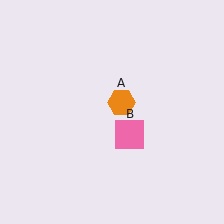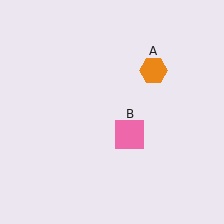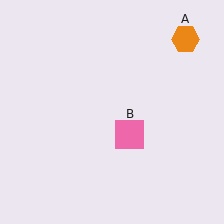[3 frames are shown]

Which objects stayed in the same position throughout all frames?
Pink square (object B) remained stationary.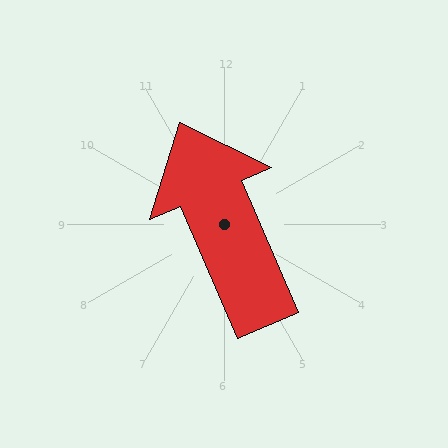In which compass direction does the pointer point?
Northwest.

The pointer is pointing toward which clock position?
Roughly 11 o'clock.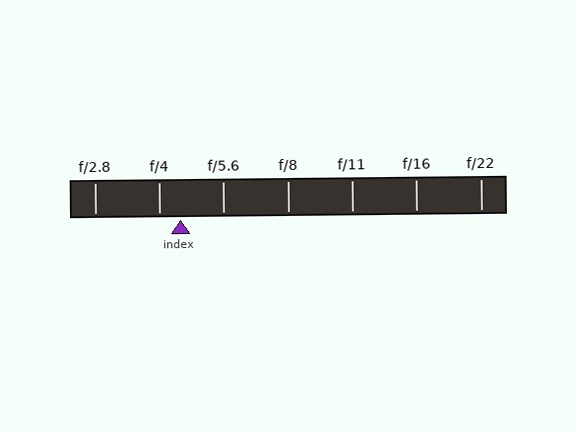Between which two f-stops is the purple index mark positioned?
The index mark is between f/4 and f/5.6.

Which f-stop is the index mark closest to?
The index mark is closest to f/4.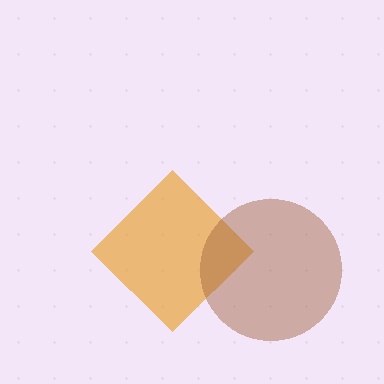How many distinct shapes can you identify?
There are 2 distinct shapes: an orange diamond, a brown circle.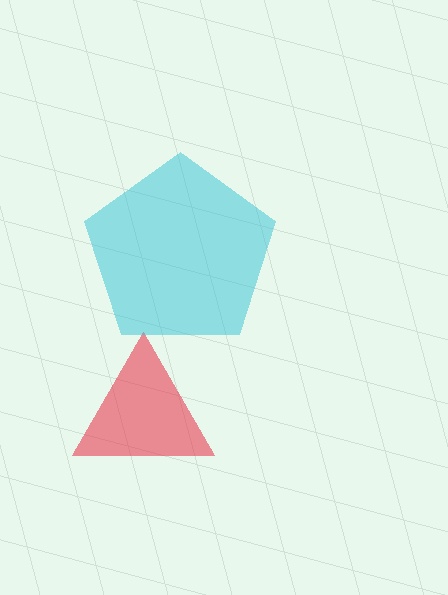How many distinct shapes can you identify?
There are 2 distinct shapes: a red triangle, a cyan pentagon.